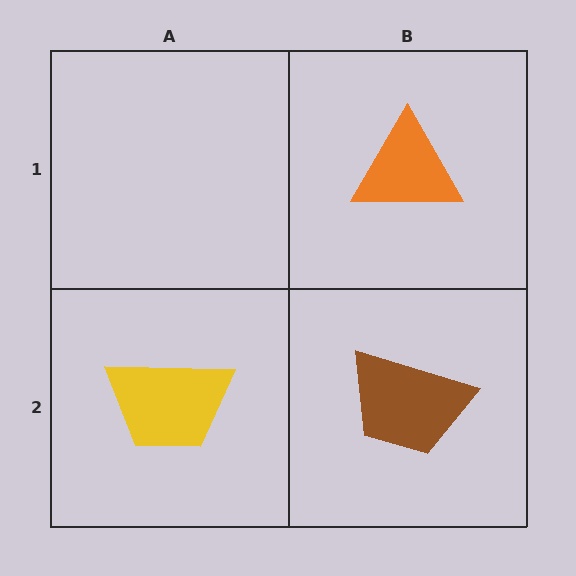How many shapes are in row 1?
1 shape.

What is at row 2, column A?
A yellow trapezoid.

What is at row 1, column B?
An orange triangle.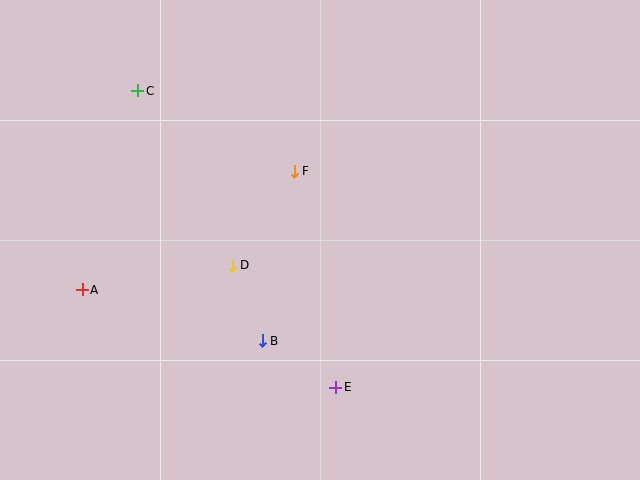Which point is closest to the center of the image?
Point F at (294, 171) is closest to the center.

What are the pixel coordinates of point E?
Point E is at (336, 387).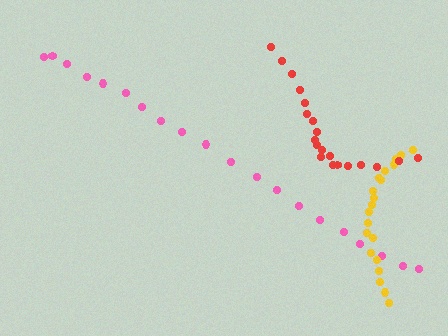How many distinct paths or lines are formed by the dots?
There are 3 distinct paths.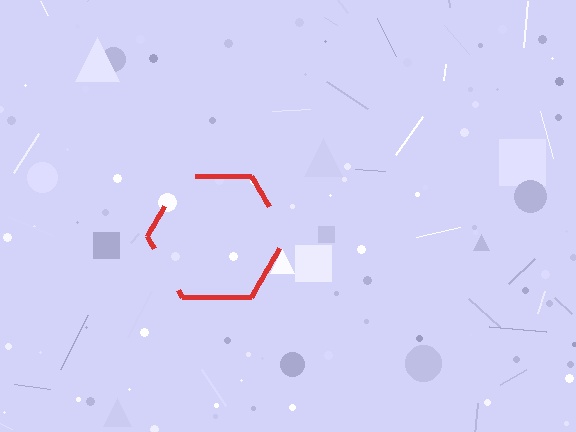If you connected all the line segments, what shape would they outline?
They would outline a hexagon.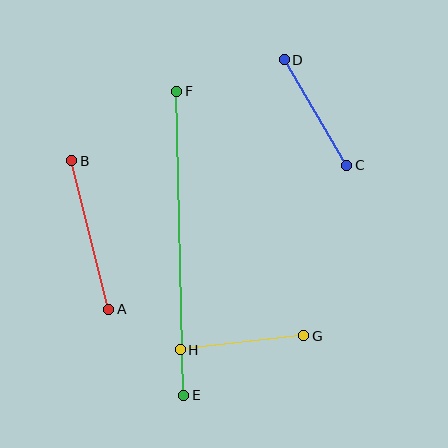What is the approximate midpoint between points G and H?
The midpoint is at approximately (242, 343) pixels.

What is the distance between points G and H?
The distance is approximately 124 pixels.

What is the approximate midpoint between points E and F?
The midpoint is at approximately (180, 243) pixels.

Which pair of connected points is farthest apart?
Points E and F are farthest apart.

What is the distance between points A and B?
The distance is approximately 153 pixels.